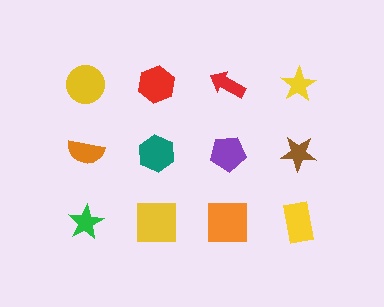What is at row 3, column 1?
A green star.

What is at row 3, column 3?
An orange square.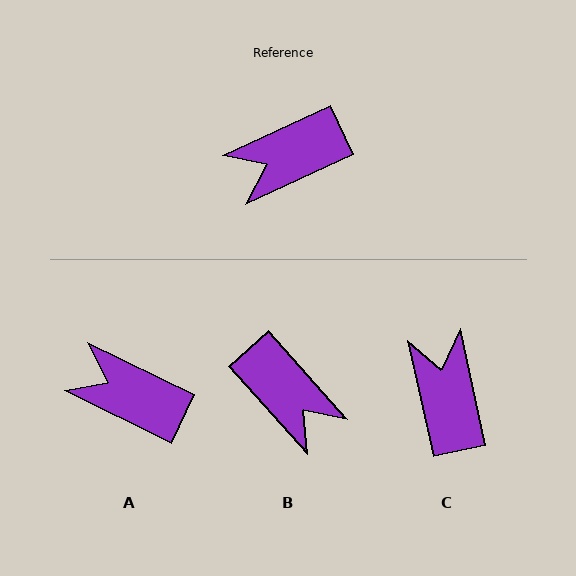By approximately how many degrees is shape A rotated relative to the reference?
Approximately 51 degrees clockwise.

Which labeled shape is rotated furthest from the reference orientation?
B, about 107 degrees away.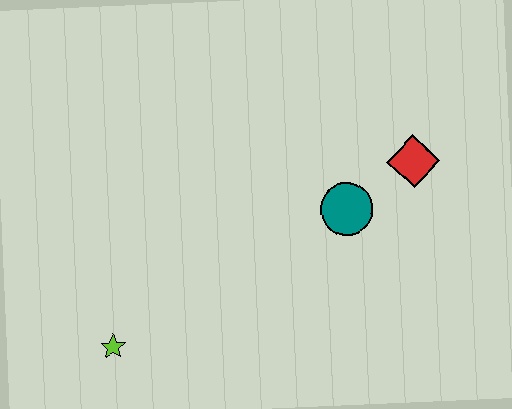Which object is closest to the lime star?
The teal circle is closest to the lime star.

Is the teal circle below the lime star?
No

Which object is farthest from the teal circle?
The lime star is farthest from the teal circle.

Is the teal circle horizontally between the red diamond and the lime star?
Yes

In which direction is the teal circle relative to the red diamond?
The teal circle is to the left of the red diamond.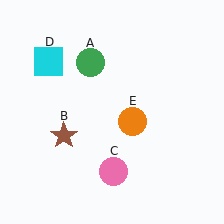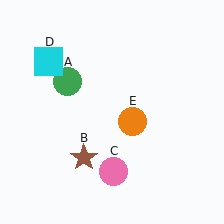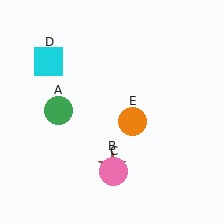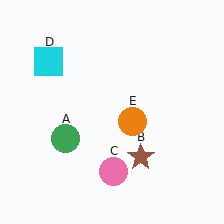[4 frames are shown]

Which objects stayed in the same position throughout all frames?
Pink circle (object C) and cyan square (object D) and orange circle (object E) remained stationary.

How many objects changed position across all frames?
2 objects changed position: green circle (object A), brown star (object B).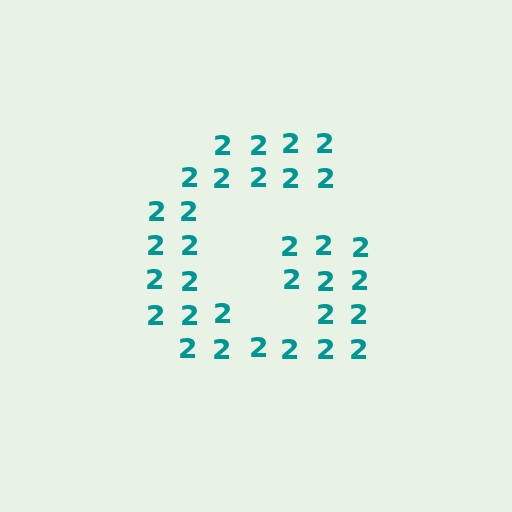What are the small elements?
The small elements are digit 2's.